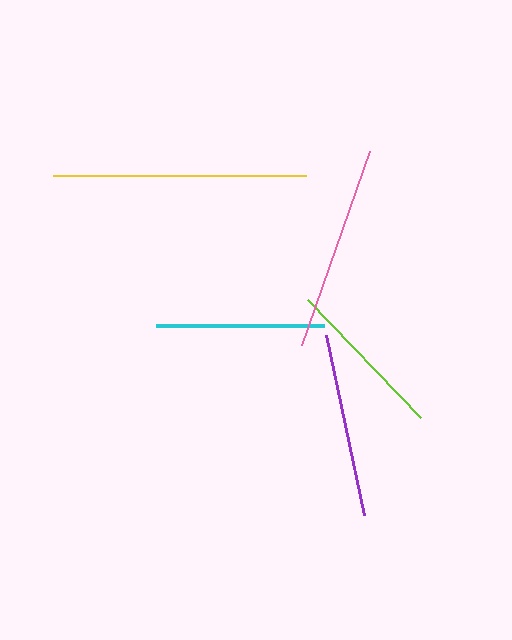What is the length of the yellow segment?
The yellow segment is approximately 253 pixels long.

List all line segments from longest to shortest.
From longest to shortest: yellow, pink, purple, cyan, lime.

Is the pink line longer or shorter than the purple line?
The pink line is longer than the purple line.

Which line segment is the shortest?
The lime line is the shortest at approximately 164 pixels.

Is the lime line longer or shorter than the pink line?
The pink line is longer than the lime line.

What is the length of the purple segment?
The purple segment is approximately 184 pixels long.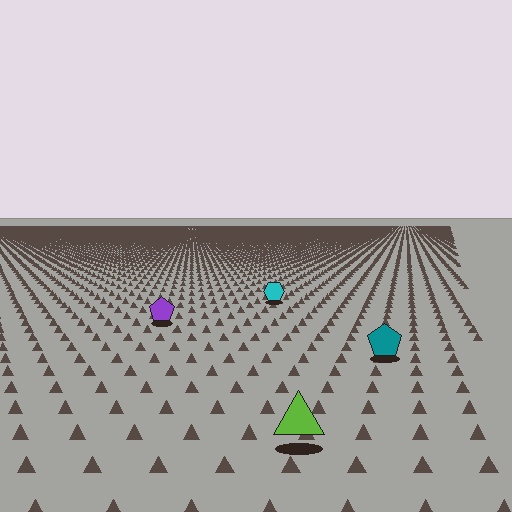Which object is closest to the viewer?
The lime triangle is closest. The texture marks near it are larger and more spread out.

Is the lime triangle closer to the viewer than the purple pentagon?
Yes. The lime triangle is closer — you can tell from the texture gradient: the ground texture is coarser near it.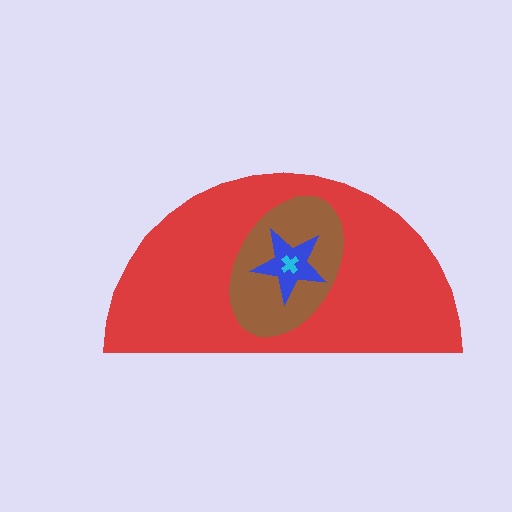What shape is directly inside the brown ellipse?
The blue star.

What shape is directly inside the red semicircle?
The brown ellipse.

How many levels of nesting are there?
4.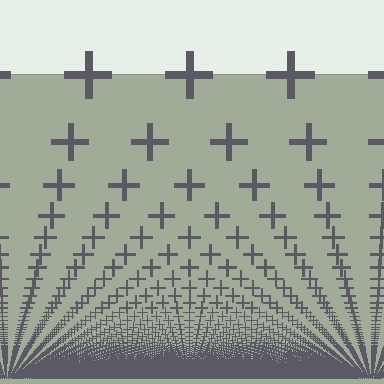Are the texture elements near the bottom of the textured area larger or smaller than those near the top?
Smaller. The gradient is inverted — elements near the bottom are smaller and denser.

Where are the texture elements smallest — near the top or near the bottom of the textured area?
Near the bottom.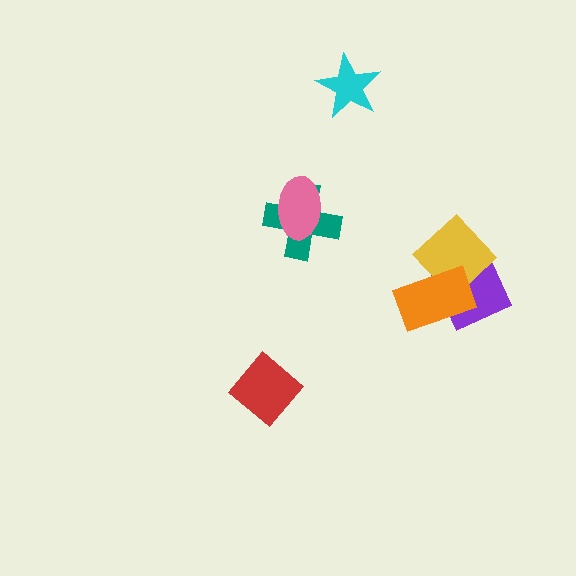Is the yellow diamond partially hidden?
Yes, it is partially covered by another shape.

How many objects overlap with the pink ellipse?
1 object overlaps with the pink ellipse.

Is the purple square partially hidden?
Yes, it is partially covered by another shape.